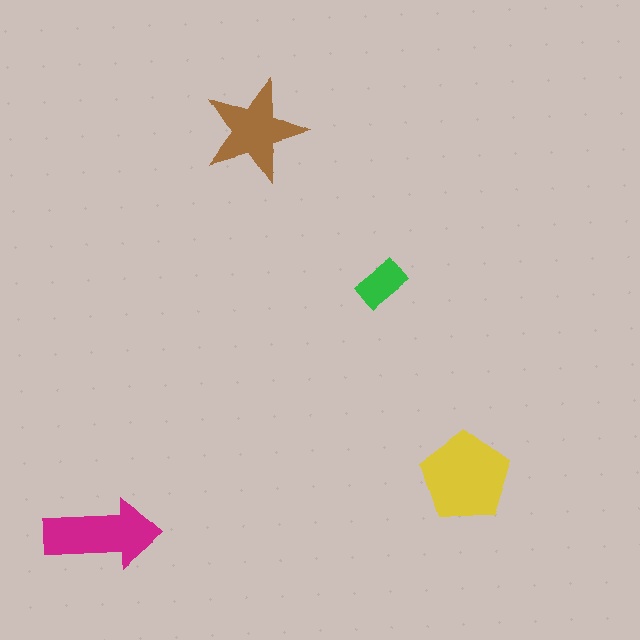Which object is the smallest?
The green rectangle.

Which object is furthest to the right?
The yellow pentagon is rightmost.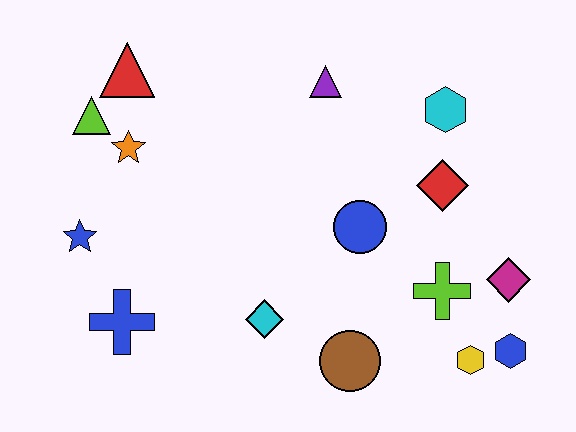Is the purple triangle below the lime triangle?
No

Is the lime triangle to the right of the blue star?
Yes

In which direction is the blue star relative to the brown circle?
The blue star is to the left of the brown circle.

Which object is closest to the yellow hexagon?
The blue hexagon is closest to the yellow hexagon.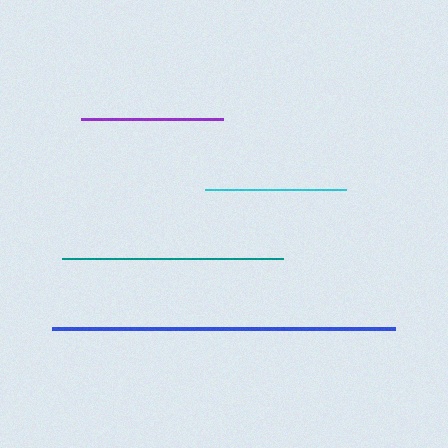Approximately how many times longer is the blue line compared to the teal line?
The blue line is approximately 1.5 times the length of the teal line.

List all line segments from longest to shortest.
From longest to shortest: blue, teal, purple, cyan.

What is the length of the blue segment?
The blue segment is approximately 343 pixels long.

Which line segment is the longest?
The blue line is the longest at approximately 343 pixels.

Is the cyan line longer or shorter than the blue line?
The blue line is longer than the cyan line.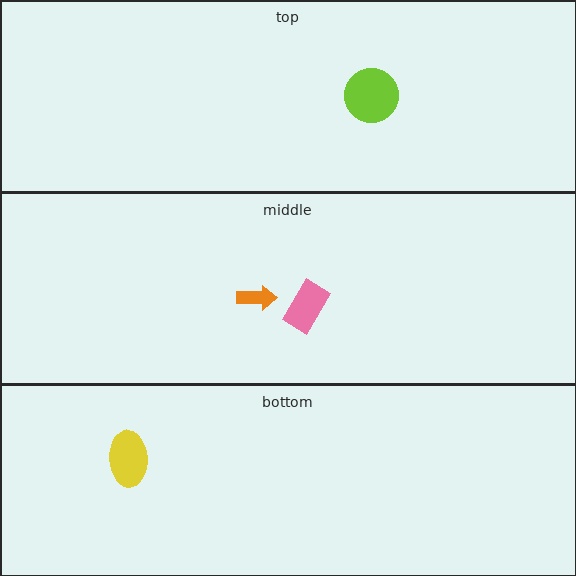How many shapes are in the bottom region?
1.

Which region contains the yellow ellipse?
The bottom region.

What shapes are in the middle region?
The orange arrow, the pink rectangle.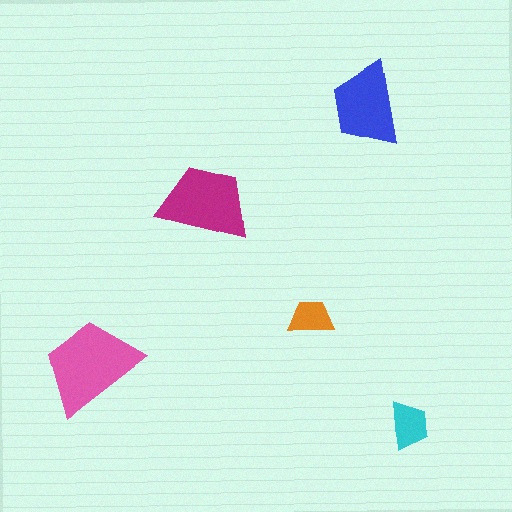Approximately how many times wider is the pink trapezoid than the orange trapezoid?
About 2 times wider.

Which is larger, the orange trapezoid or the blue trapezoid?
The blue one.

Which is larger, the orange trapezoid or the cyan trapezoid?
The cyan one.